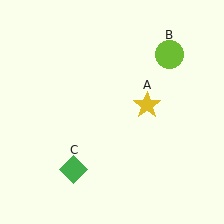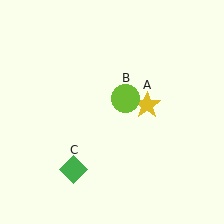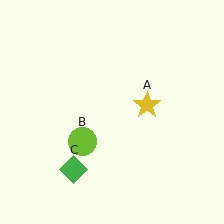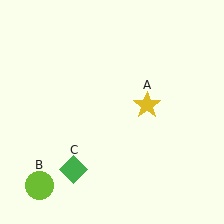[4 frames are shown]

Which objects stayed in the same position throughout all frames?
Yellow star (object A) and green diamond (object C) remained stationary.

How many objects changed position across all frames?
1 object changed position: lime circle (object B).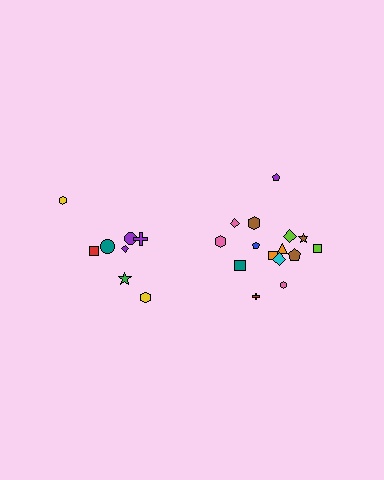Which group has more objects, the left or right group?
The right group.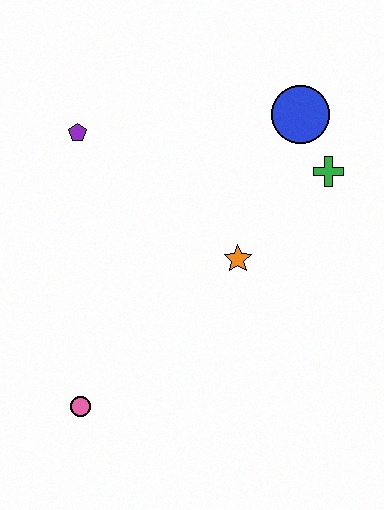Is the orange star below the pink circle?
No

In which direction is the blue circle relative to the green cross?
The blue circle is above the green cross.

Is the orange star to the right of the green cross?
No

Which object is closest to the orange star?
The green cross is closest to the orange star.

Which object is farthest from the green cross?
The pink circle is farthest from the green cross.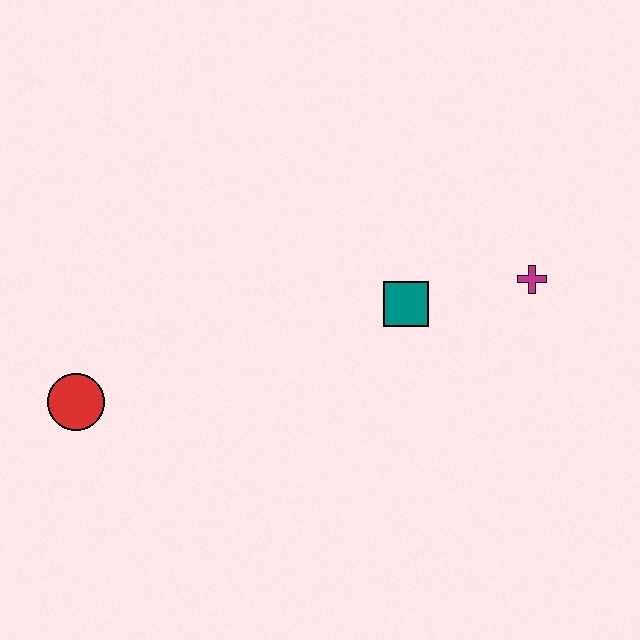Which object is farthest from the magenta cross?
The red circle is farthest from the magenta cross.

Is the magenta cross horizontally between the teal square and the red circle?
No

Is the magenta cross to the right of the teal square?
Yes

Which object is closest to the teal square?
The magenta cross is closest to the teal square.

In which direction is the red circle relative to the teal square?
The red circle is to the left of the teal square.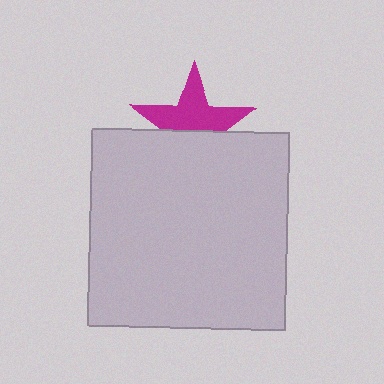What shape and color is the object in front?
The object in front is a light gray square.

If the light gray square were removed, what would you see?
You would see the complete magenta star.